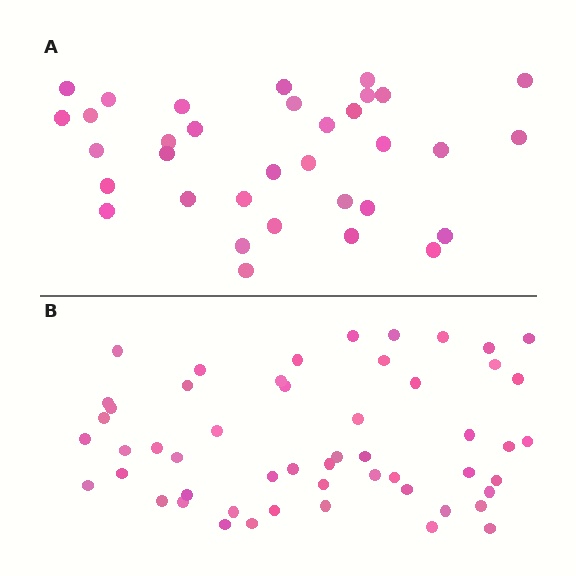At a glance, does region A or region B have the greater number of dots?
Region B (the bottom region) has more dots.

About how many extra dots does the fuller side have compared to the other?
Region B has approximately 20 more dots than region A.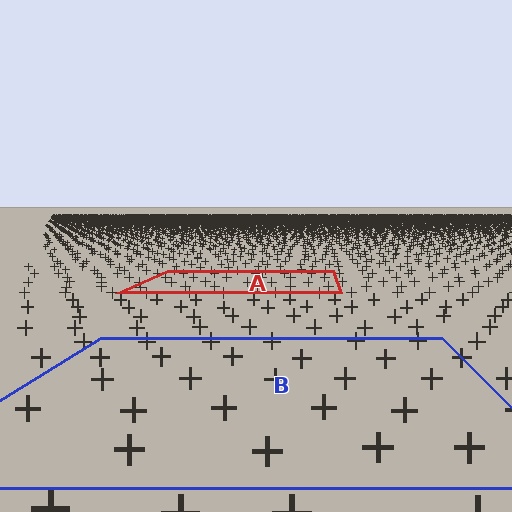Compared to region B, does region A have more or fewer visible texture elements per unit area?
Region A has more texture elements per unit area — they are packed more densely because it is farther away.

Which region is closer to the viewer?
Region B is closer. The texture elements there are larger and more spread out.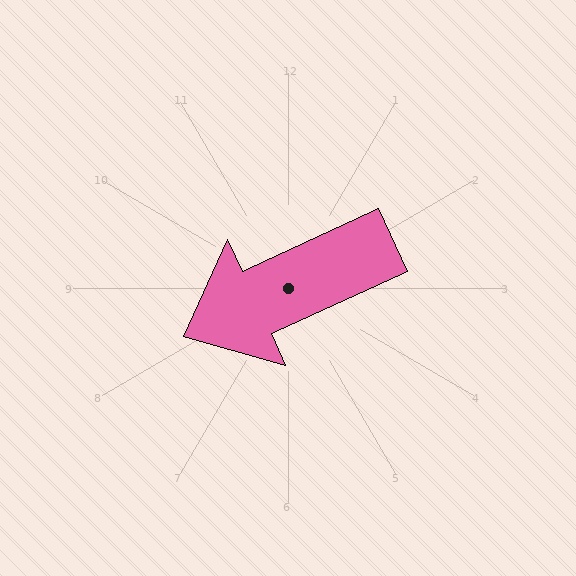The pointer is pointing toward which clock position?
Roughly 8 o'clock.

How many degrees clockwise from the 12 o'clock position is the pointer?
Approximately 245 degrees.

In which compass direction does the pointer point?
Southwest.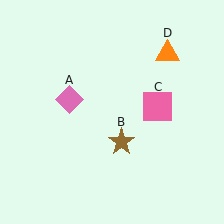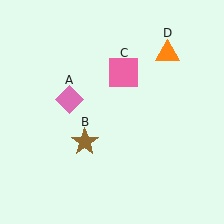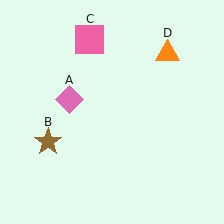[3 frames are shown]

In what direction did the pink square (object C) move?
The pink square (object C) moved up and to the left.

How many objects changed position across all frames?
2 objects changed position: brown star (object B), pink square (object C).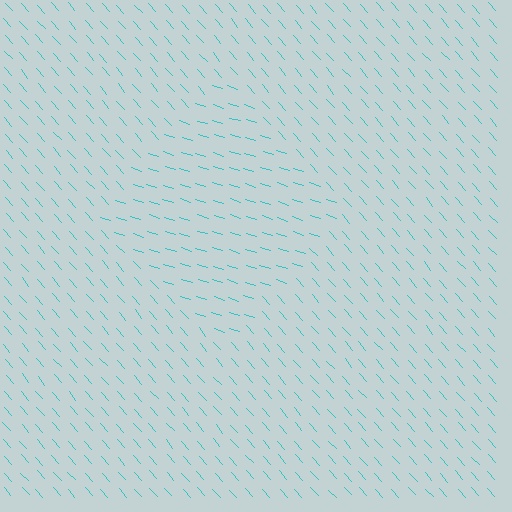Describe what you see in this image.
The image is filled with small cyan line segments. A diamond region in the image has lines oriented differently from the surrounding lines, creating a visible texture boundary.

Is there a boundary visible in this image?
Yes, there is a texture boundary formed by a change in line orientation.